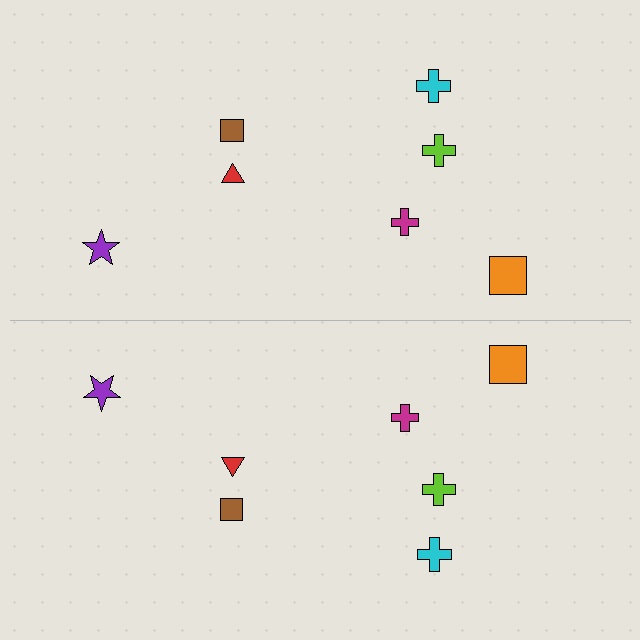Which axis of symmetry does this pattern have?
The pattern has a horizontal axis of symmetry running through the center of the image.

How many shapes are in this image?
There are 14 shapes in this image.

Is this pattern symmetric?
Yes, this pattern has bilateral (reflection) symmetry.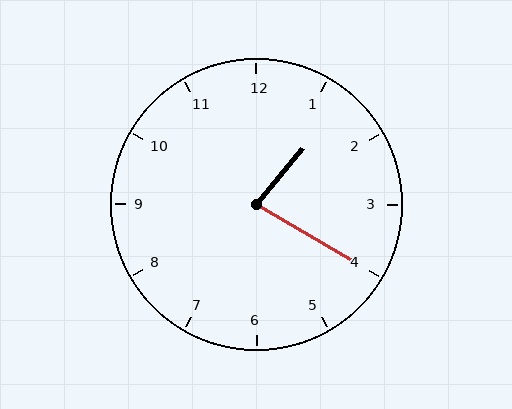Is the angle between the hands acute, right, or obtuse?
It is acute.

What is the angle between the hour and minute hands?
Approximately 80 degrees.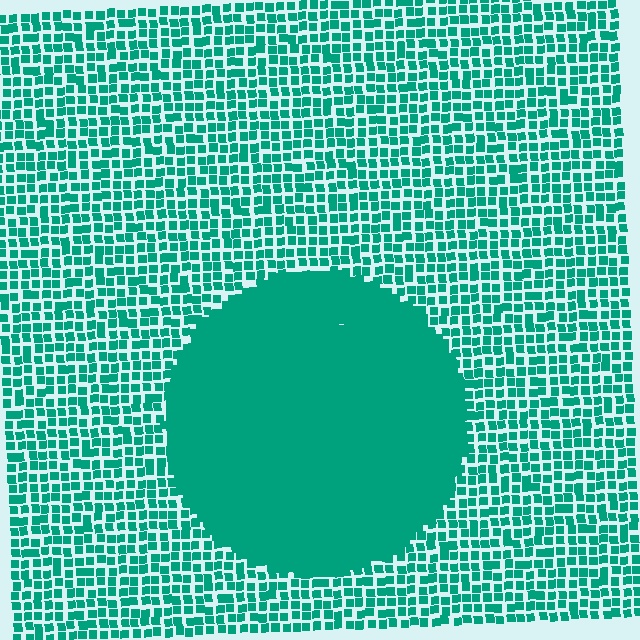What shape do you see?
I see a circle.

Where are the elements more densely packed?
The elements are more densely packed inside the circle boundary.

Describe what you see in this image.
The image contains small teal elements arranged at two different densities. A circle-shaped region is visible where the elements are more densely packed than the surrounding area.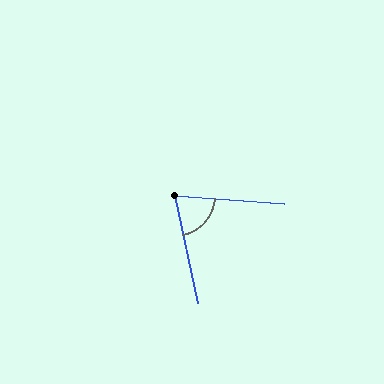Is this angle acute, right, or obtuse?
It is acute.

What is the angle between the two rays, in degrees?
Approximately 74 degrees.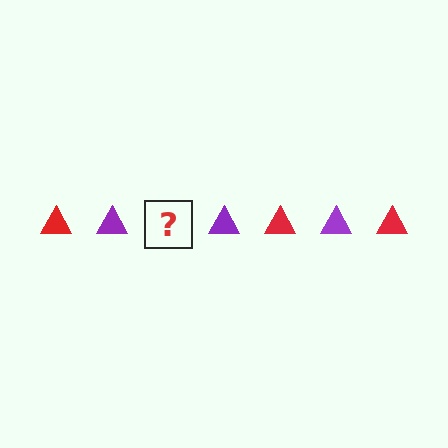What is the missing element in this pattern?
The missing element is a red triangle.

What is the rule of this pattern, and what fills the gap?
The rule is that the pattern cycles through red, purple triangles. The gap should be filled with a red triangle.